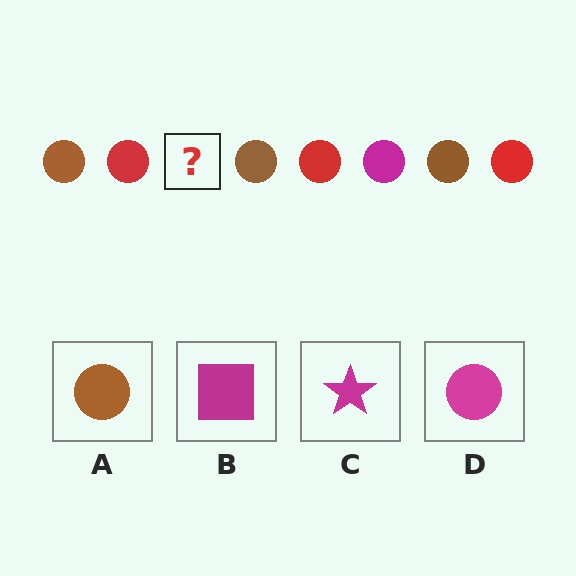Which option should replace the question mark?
Option D.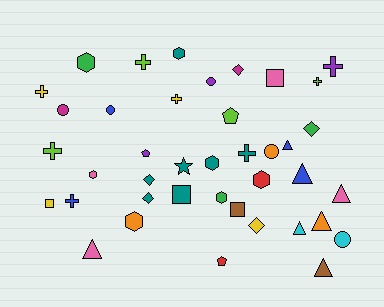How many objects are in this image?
There are 40 objects.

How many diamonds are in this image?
There are 5 diamonds.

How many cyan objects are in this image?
There are 2 cyan objects.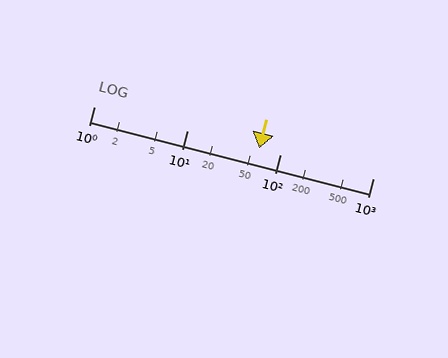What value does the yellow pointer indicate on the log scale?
The pointer indicates approximately 60.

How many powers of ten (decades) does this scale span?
The scale spans 3 decades, from 1 to 1000.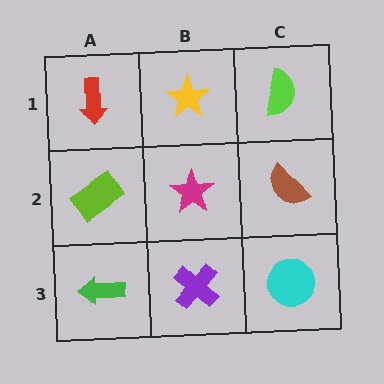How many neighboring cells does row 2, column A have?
3.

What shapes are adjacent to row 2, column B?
A yellow star (row 1, column B), a purple cross (row 3, column B), a lime rectangle (row 2, column A), a brown semicircle (row 2, column C).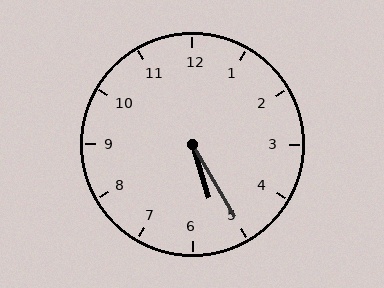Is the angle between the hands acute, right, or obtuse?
It is acute.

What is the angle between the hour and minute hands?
Approximately 12 degrees.